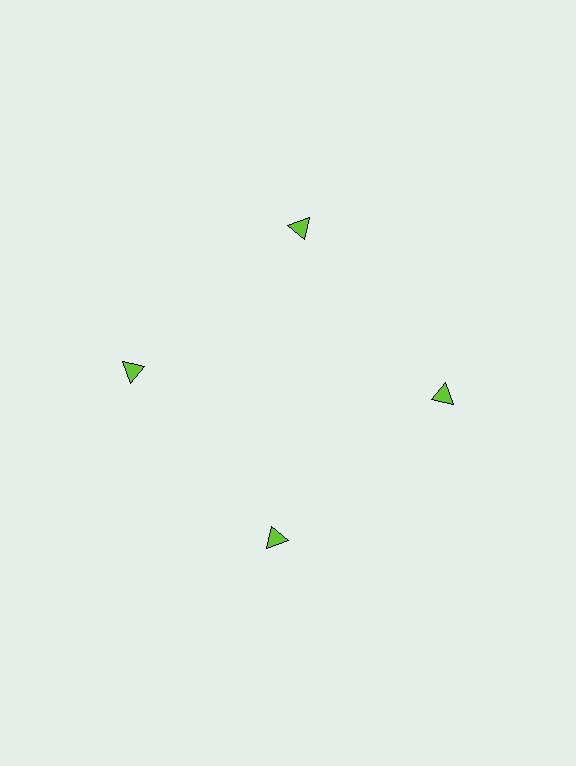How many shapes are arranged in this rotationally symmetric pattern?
There are 4 shapes, arranged in 4 groups of 1.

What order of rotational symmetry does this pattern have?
This pattern has 4-fold rotational symmetry.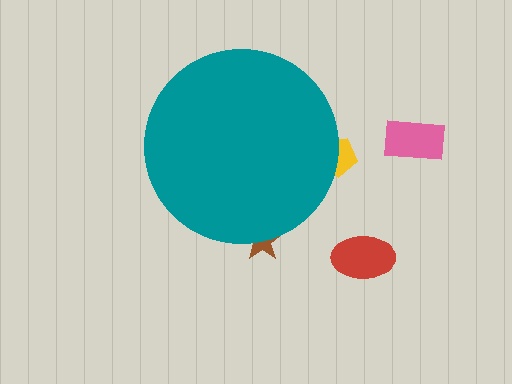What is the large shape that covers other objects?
A teal circle.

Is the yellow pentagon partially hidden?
Yes, the yellow pentagon is partially hidden behind the teal circle.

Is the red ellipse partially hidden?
No, the red ellipse is fully visible.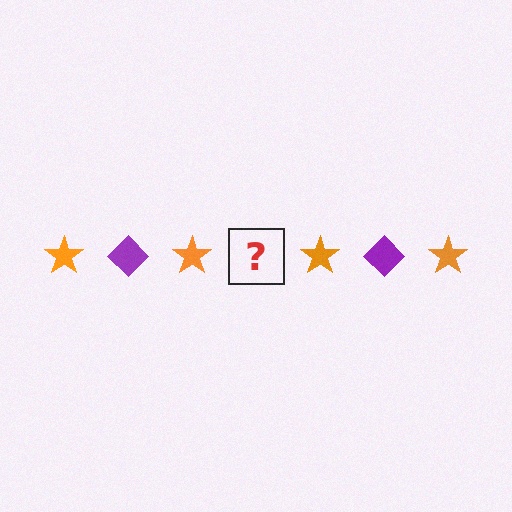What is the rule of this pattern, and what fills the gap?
The rule is that the pattern alternates between orange star and purple diamond. The gap should be filled with a purple diamond.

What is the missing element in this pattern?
The missing element is a purple diamond.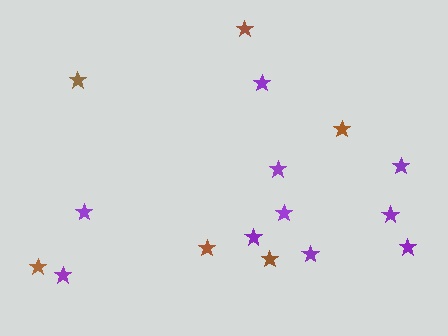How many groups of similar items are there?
There are 2 groups: one group of brown stars (6) and one group of purple stars (10).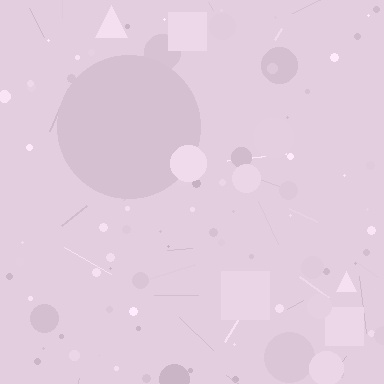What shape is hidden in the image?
A circle is hidden in the image.